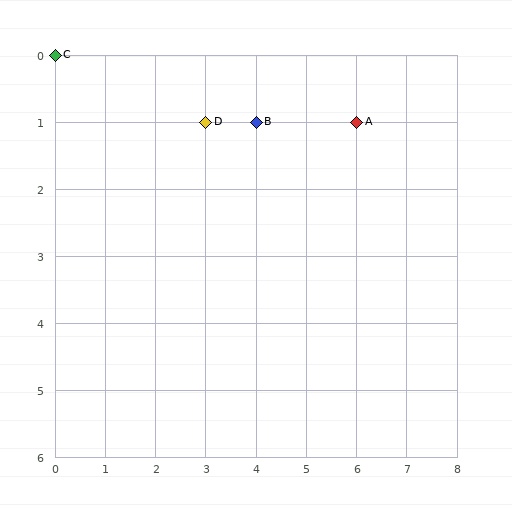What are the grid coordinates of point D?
Point D is at grid coordinates (3, 1).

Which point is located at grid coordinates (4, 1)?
Point B is at (4, 1).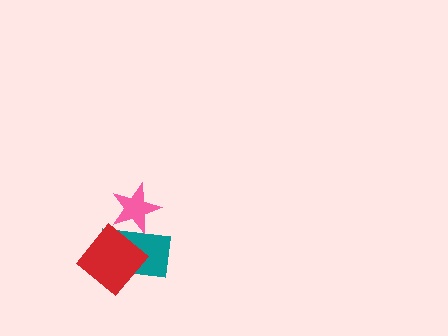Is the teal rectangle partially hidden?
Yes, it is partially covered by another shape.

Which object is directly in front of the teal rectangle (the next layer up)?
The red diamond is directly in front of the teal rectangle.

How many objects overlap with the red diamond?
2 objects overlap with the red diamond.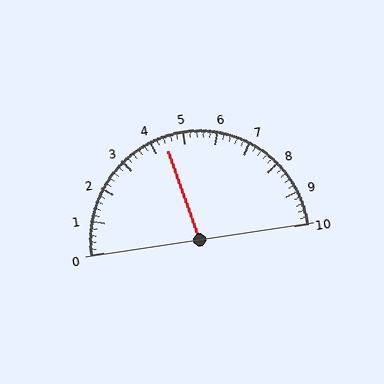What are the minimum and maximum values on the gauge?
The gauge ranges from 0 to 10.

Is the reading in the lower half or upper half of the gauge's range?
The reading is in the lower half of the range (0 to 10).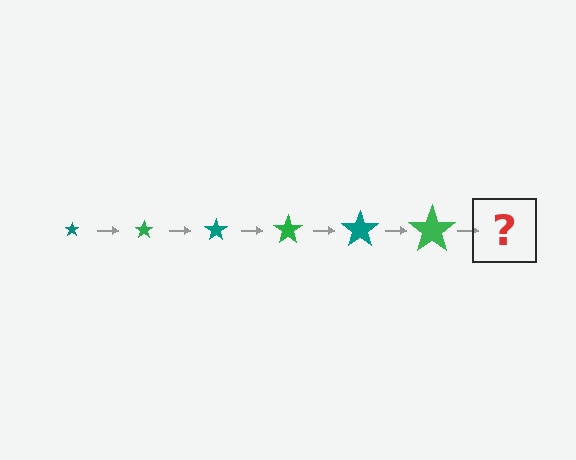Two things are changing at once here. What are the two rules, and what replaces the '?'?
The two rules are that the star grows larger each step and the color cycles through teal and green. The '?' should be a teal star, larger than the previous one.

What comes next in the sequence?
The next element should be a teal star, larger than the previous one.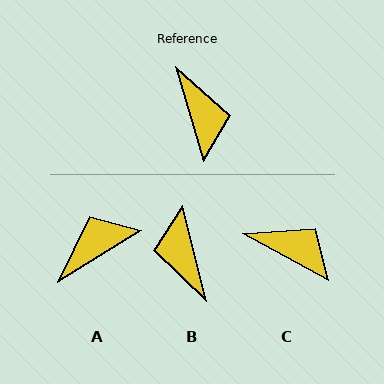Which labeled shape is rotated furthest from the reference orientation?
B, about 178 degrees away.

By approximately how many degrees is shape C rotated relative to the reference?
Approximately 45 degrees counter-clockwise.